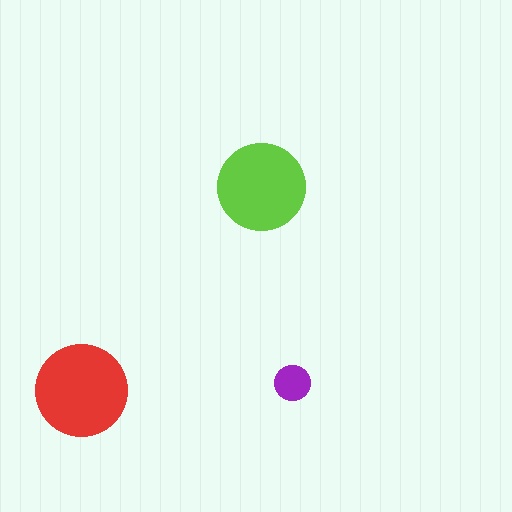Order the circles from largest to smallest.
the red one, the lime one, the purple one.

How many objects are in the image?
There are 3 objects in the image.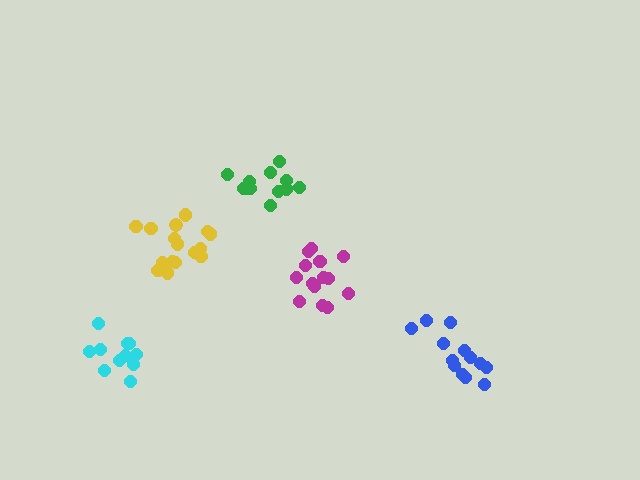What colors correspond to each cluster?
The clusters are colored: green, cyan, blue, magenta, yellow.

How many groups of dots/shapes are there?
There are 5 groups.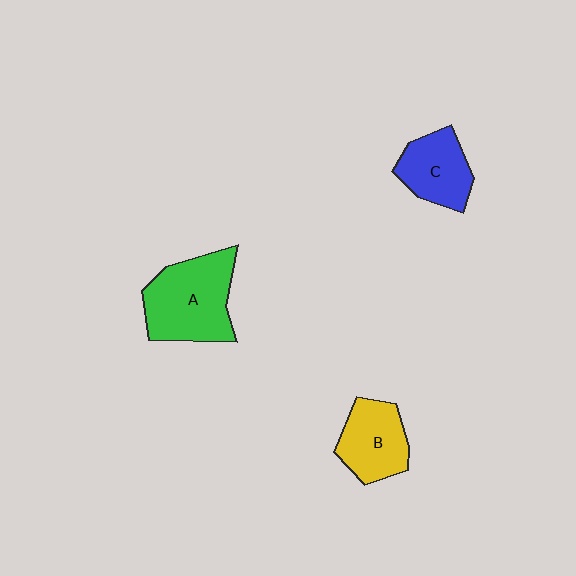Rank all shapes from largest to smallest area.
From largest to smallest: A (green), B (yellow), C (blue).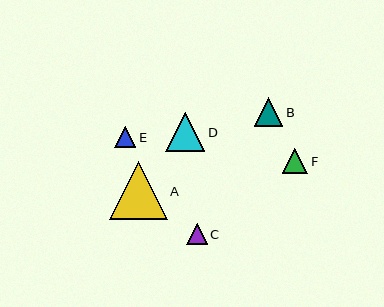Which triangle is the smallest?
Triangle C is the smallest with a size of approximately 21 pixels.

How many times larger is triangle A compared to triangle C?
Triangle A is approximately 2.8 times the size of triangle C.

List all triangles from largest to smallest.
From largest to smallest: A, D, B, F, E, C.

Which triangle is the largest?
Triangle A is the largest with a size of approximately 58 pixels.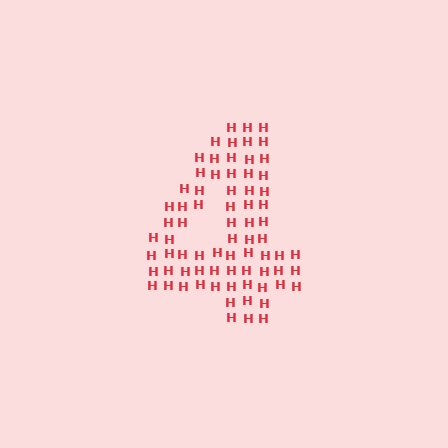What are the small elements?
The small elements are letter H's.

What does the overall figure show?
The overall figure shows the digit 4.